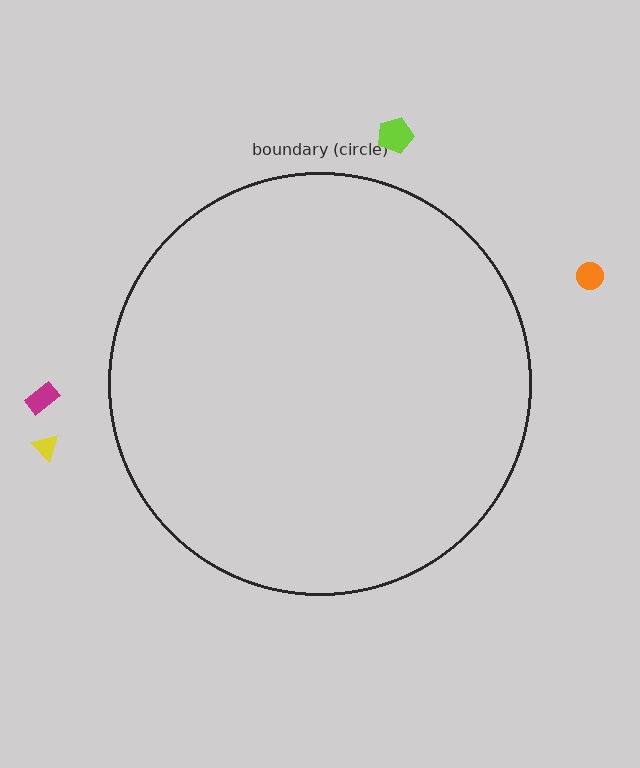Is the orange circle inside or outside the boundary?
Outside.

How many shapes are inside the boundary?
0 inside, 4 outside.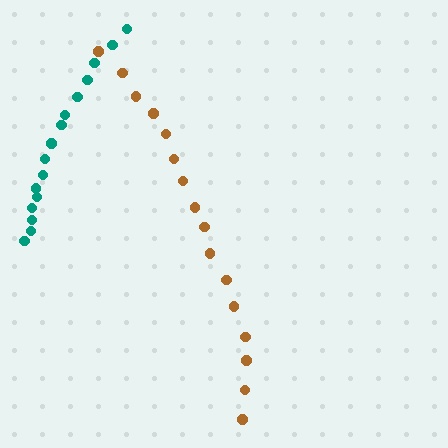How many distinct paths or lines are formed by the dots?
There are 2 distinct paths.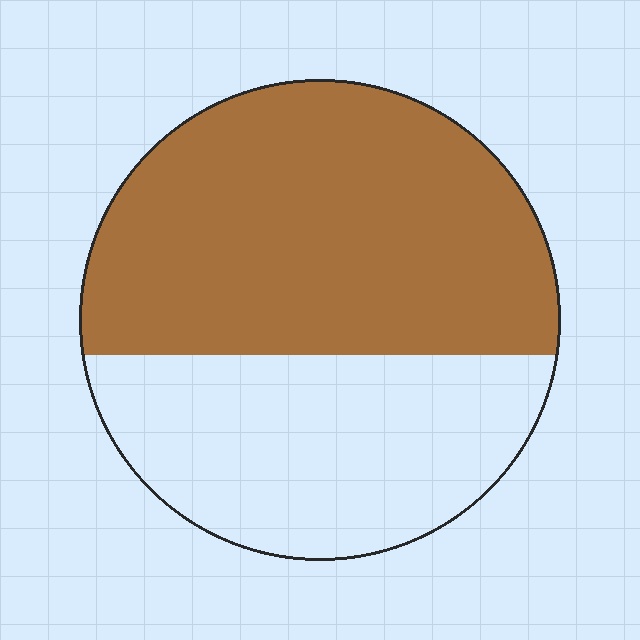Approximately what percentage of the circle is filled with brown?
Approximately 60%.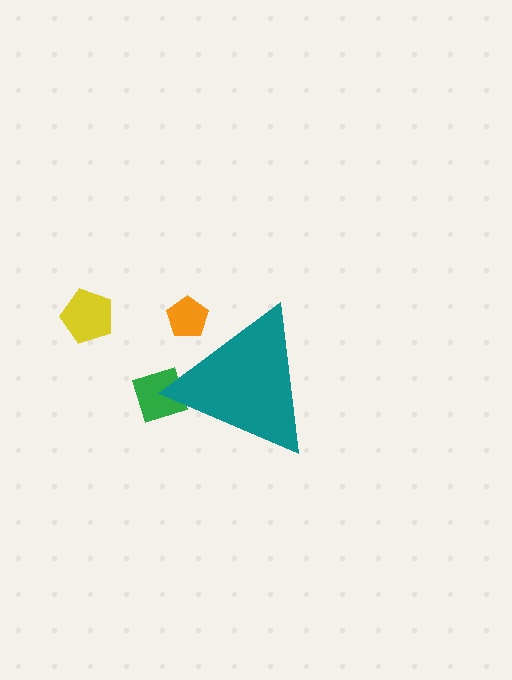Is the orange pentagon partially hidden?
Yes, the orange pentagon is partially hidden behind the teal triangle.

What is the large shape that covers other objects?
A teal triangle.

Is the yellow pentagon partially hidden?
No, the yellow pentagon is fully visible.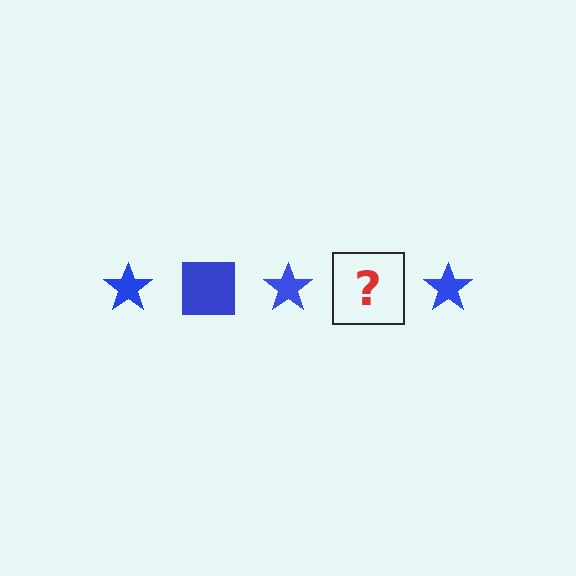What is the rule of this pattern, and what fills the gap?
The rule is that the pattern cycles through star, square shapes in blue. The gap should be filled with a blue square.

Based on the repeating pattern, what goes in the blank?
The blank should be a blue square.